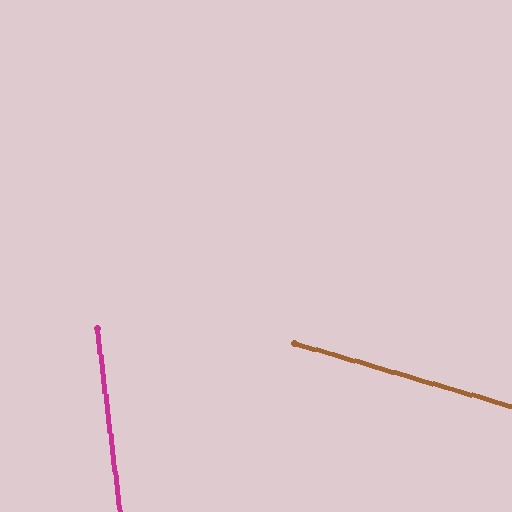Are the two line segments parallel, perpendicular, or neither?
Neither parallel nor perpendicular — they differ by about 67°.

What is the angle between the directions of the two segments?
Approximately 67 degrees.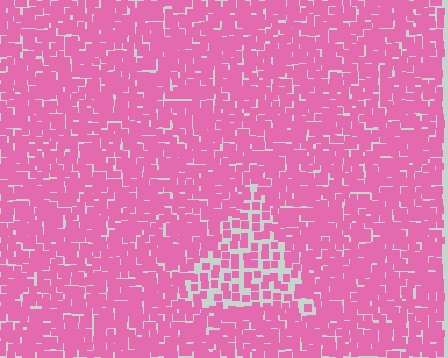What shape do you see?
I see a triangle.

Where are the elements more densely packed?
The elements are more densely packed outside the triangle boundary.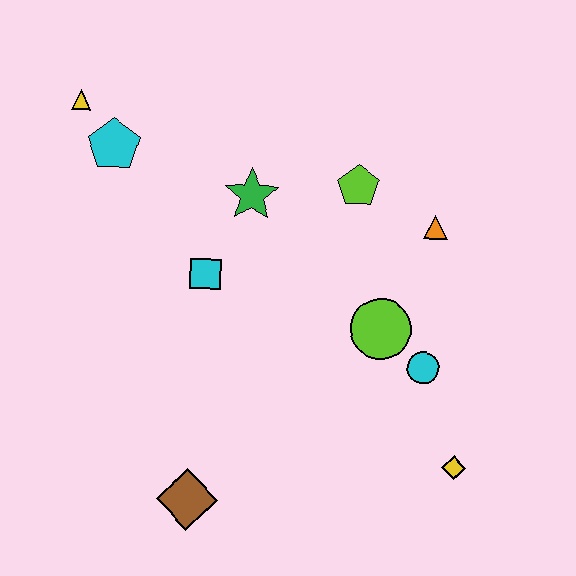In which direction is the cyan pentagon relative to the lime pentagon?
The cyan pentagon is to the left of the lime pentagon.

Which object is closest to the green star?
The cyan square is closest to the green star.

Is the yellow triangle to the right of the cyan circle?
No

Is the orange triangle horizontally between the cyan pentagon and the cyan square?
No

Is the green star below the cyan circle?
No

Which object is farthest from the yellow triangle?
The yellow diamond is farthest from the yellow triangle.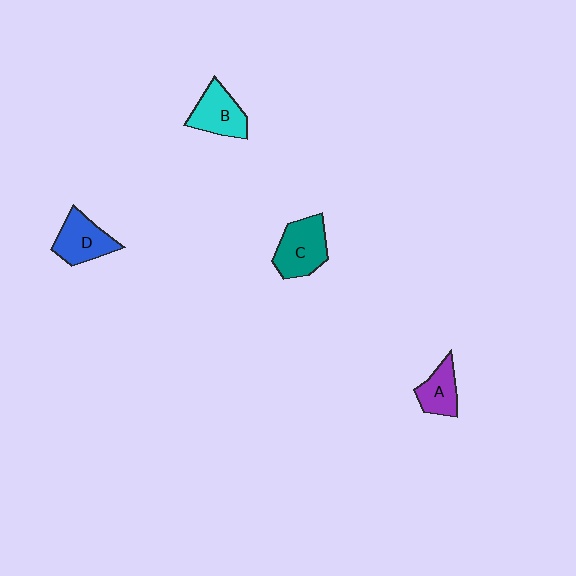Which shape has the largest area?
Shape C (teal).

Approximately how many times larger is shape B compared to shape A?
Approximately 1.3 times.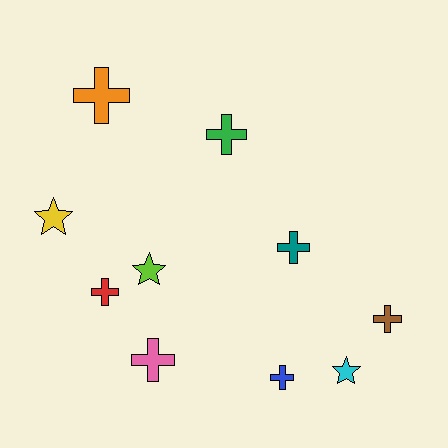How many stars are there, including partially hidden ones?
There are 3 stars.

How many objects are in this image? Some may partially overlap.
There are 10 objects.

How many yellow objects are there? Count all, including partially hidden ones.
There is 1 yellow object.